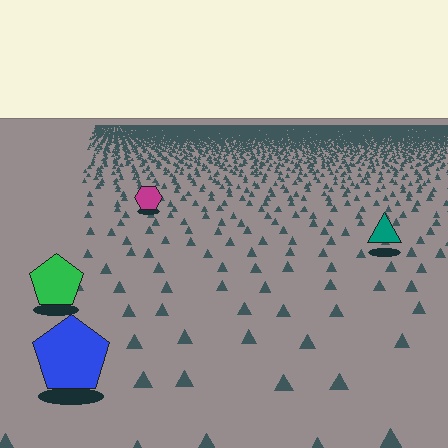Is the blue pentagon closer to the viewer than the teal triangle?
Yes. The blue pentagon is closer — you can tell from the texture gradient: the ground texture is coarser near it.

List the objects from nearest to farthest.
From nearest to farthest: the blue pentagon, the green pentagon, the teal triangle, the magenta hexagon.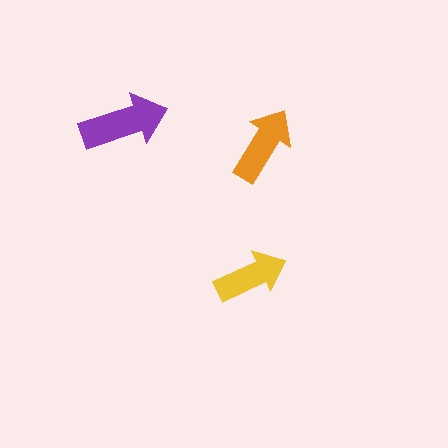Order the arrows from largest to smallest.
the purple one, the orange one, the yellow one.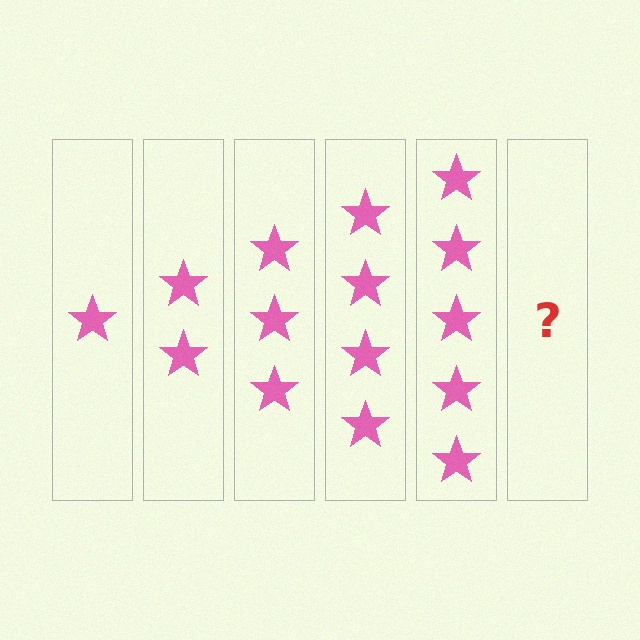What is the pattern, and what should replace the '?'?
The pattern is that each step adds one more star. The '?' should be 6 stars.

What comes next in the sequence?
The next element should be 6 stars.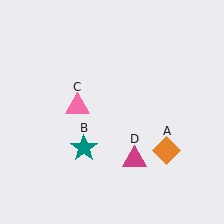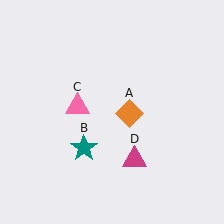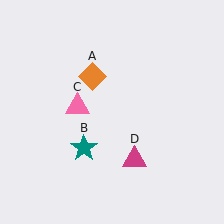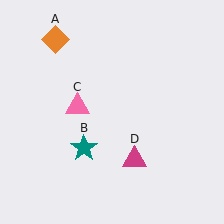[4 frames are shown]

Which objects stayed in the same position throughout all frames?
Teal star (object B) and pink triangle (object C) and magenta triangle (object D) remained stationary.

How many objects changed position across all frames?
1 object changed position: orange diamond (object A).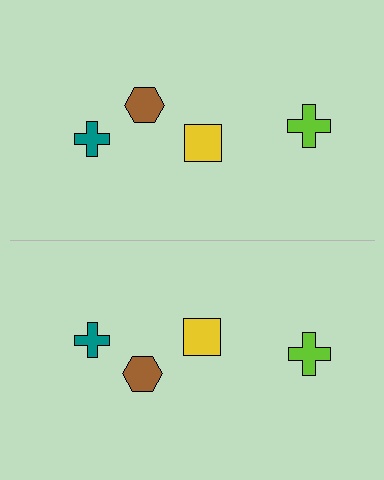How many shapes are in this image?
There are 8 shapes in this image.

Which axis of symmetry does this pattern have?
The pattern has a horizontal axis of symmetry running through the center of the image.